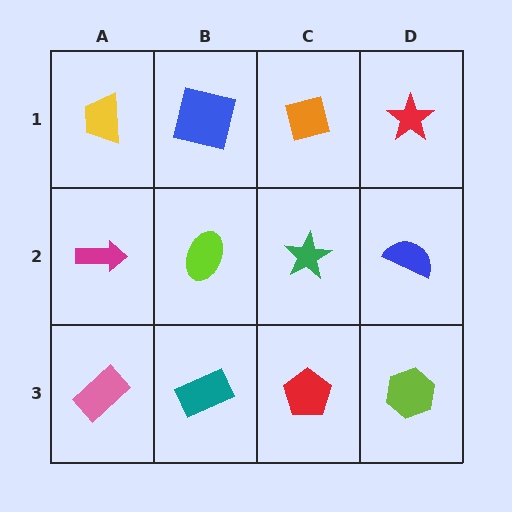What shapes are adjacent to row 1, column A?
A magenta arrow (row 2, column A), a blue square (row 1, column B).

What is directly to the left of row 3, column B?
A pink rectangle.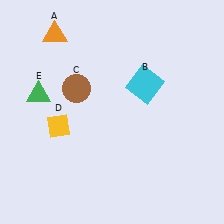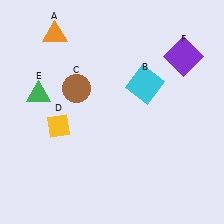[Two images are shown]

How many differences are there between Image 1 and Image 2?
There is 1 difference between the two images.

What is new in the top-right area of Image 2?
A purple square (F) was added in the top-right area of Image 2.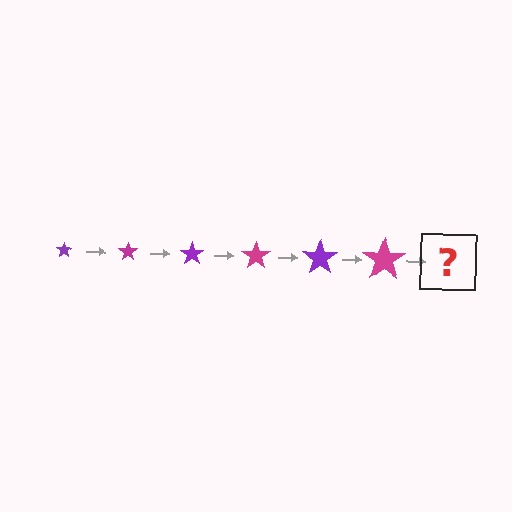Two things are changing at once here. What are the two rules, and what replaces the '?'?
The two rules are that the star grows larger each step and the color cycles through purple and magenta. The '?' should be a purple star, larger than the previous one.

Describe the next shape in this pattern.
It should be a purple star, larger than the previous one.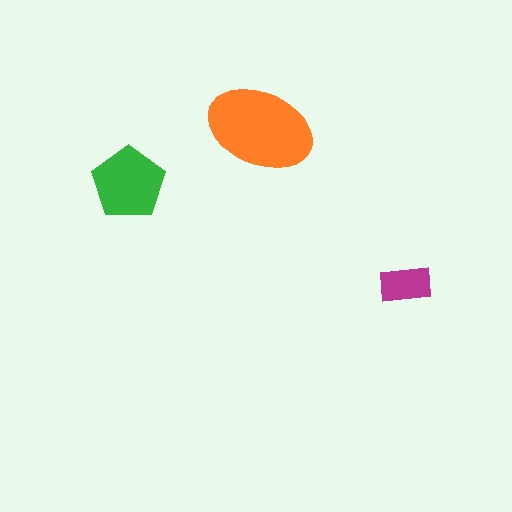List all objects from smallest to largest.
The magenta rectangle, the green pentagon, the orange ellipse.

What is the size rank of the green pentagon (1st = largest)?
2nd.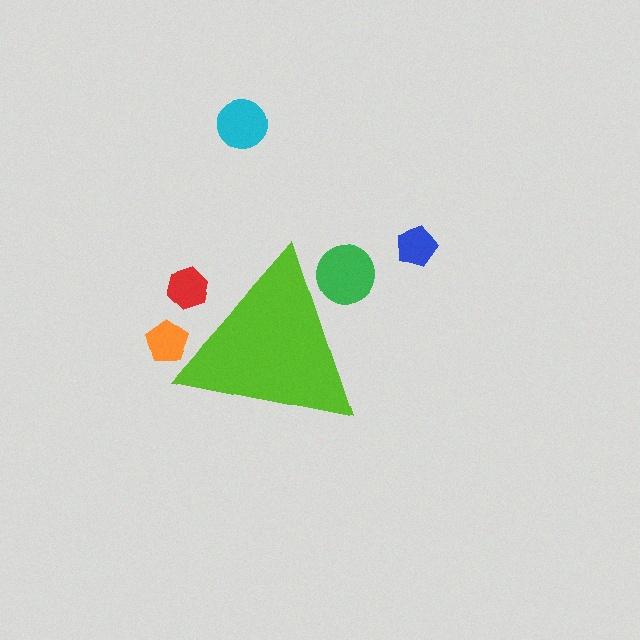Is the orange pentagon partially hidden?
Yes, the orange pentagon is partially hidden behind the lime triangle.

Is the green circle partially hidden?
Yes, the green circle is partially hidden behind the lime triangle.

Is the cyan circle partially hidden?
No, the cyan circle is fully visible.